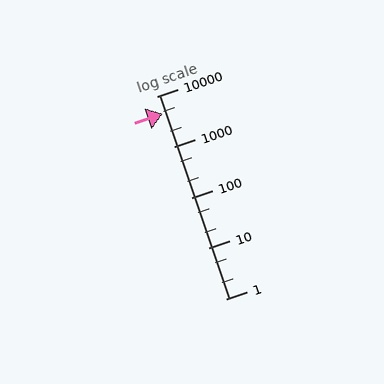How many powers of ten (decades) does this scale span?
The scale spans 4 decades, from 1 to 10000.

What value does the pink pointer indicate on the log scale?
The pointer indicates approximately 4500.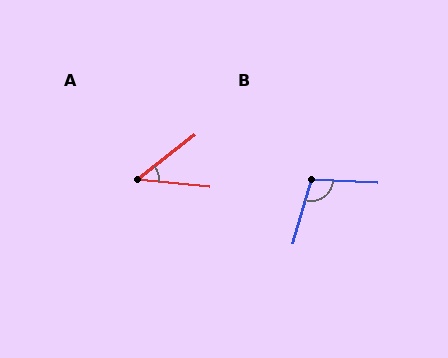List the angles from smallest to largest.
A (44°), B (103°).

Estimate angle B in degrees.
Approximately 103 degrees.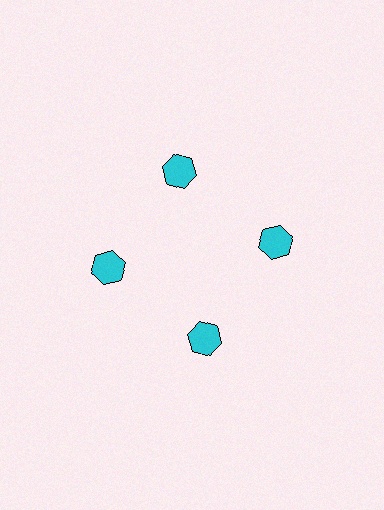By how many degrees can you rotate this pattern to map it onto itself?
The pattern maps onto itself every 90 degrees of rotation.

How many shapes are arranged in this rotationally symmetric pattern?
There are 4 shapes, arranged in 4 groups of 1.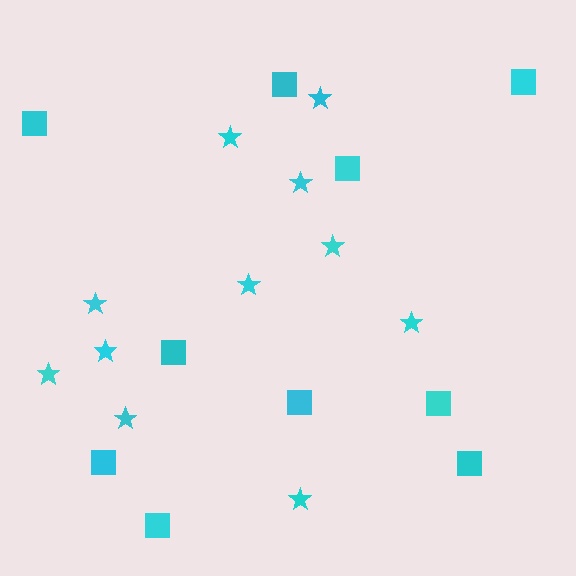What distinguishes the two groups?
There are 2 groups: one group of squares (10) and one group of stars (11).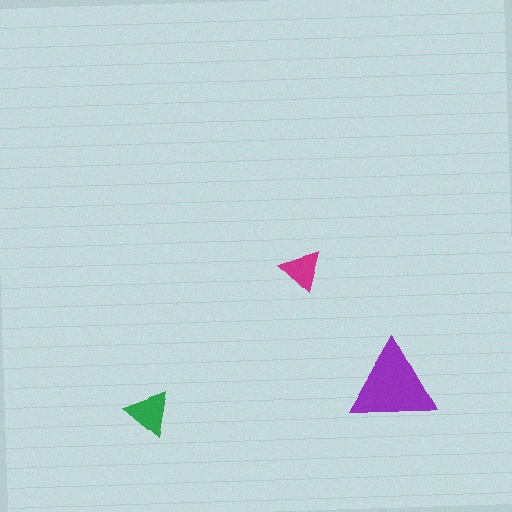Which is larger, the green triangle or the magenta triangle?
The green one.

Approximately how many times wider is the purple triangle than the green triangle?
About 2 times wider.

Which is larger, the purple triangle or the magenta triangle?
The purple one.